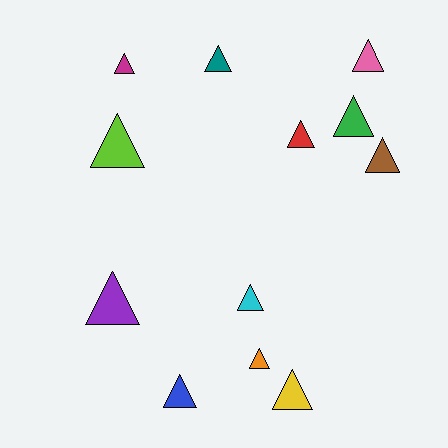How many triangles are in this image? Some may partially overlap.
There are 12 triangles.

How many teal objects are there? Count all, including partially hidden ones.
There is 1 teal object.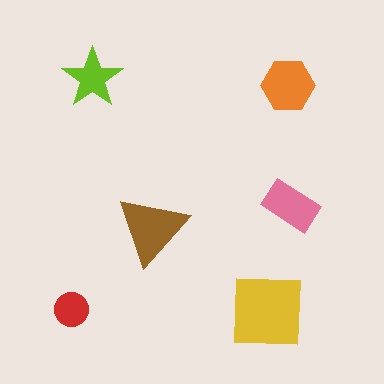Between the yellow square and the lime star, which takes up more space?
The yellow square.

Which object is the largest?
The yellow square.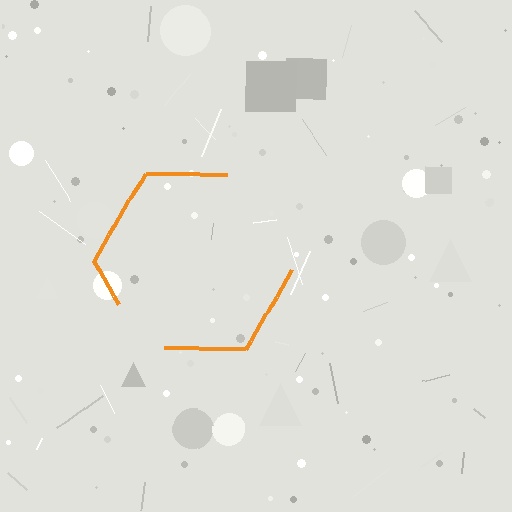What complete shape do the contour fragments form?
The contour fragments form a hexagon.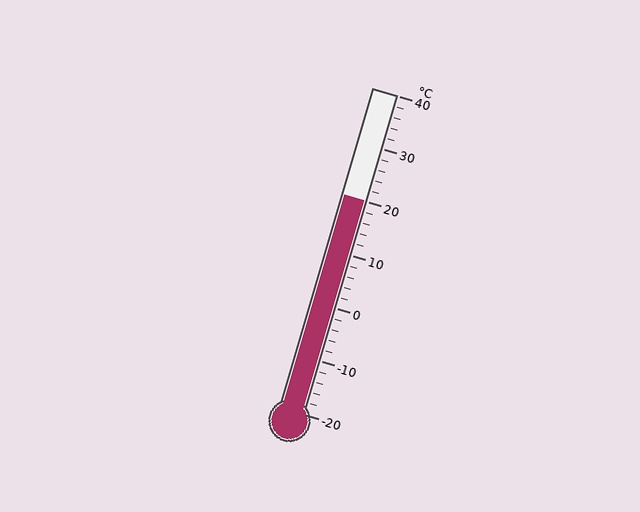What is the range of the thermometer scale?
The thermometer scale ranges from -20°C to 40°C.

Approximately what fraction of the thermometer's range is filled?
The thermometer is filled to approximately 65% of its range.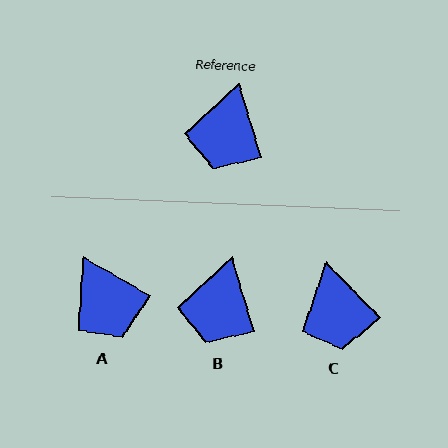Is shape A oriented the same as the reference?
No, it is off by about 44 degrees.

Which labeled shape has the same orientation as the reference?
B.